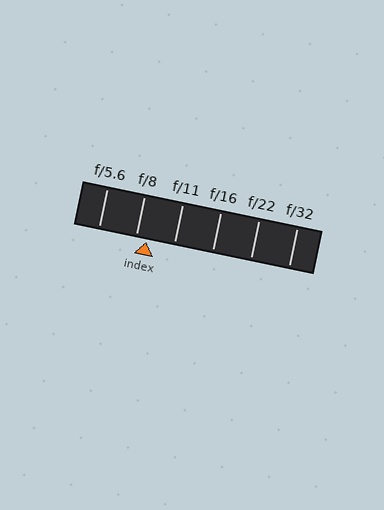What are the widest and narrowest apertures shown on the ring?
The widest aperture shown is f/5.6 and the narrowest is f/32.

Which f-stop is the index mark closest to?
The index mark is closest to f/8.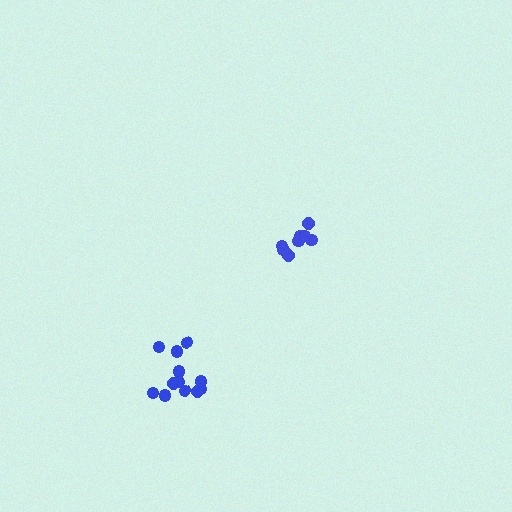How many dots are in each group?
Group 1: 8 dots, Group 2: 12 dots (20 total).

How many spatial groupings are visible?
There are 2 spatial groupings.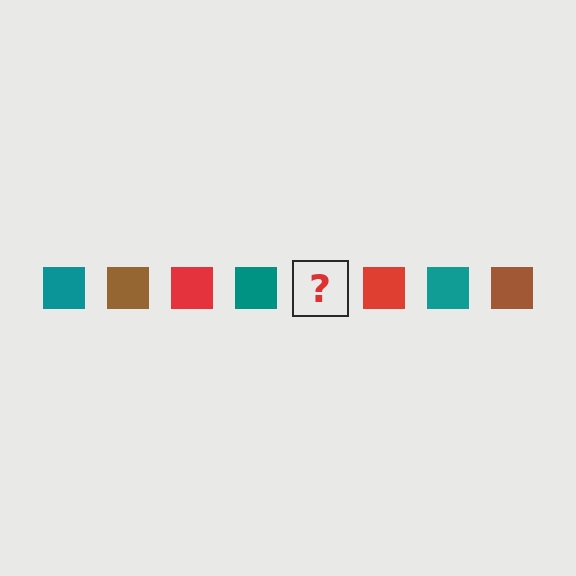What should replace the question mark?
The question mark should be replaced with a brown square.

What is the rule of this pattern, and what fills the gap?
The rule is that the pattern cycles through teal, brown, red squares. The gap should be filled with a brown square.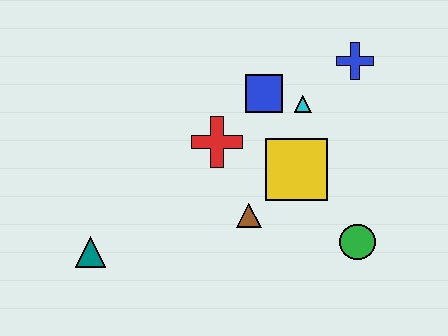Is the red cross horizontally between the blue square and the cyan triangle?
No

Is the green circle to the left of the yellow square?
No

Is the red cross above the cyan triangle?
No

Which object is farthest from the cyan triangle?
The teal triangle is farthest from the cyan triangle.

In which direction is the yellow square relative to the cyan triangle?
The yellow square is below the cyan triangle.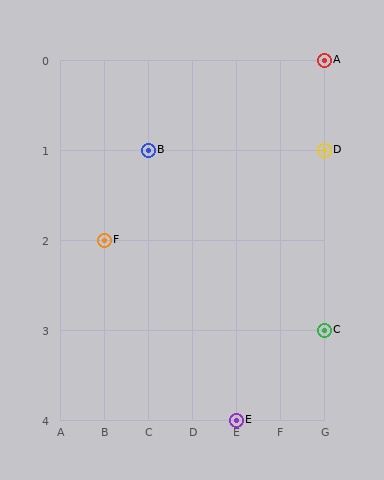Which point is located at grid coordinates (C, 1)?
Point B is at (C, 1).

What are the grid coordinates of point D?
Point D is at grid coordinates (G, 1).